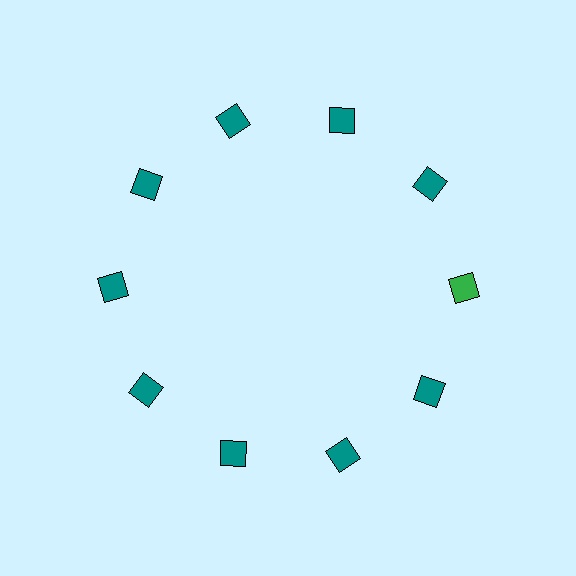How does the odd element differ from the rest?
It has a different color: green instead of teal.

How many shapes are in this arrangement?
There are 10 shapes arranged in a ring pattern.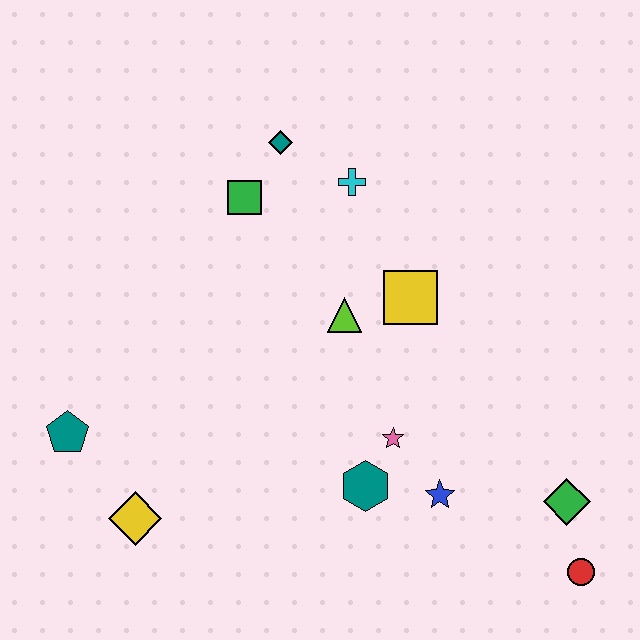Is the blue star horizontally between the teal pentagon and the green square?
No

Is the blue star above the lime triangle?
No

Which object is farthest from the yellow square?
The teal pentagon is farthest from the yellow square.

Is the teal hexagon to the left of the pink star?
Yes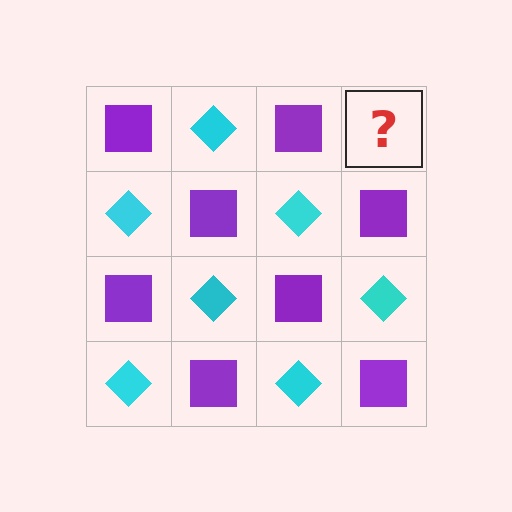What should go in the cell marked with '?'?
The missing cell should contain a cyan diamond.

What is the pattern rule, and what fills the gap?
The rule is that it alternates purple square and cyan diamond in a checkerboard pattern. The gap should be filled with a cyan diamond.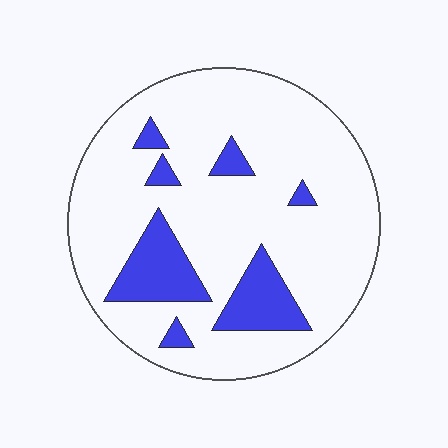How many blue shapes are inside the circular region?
7.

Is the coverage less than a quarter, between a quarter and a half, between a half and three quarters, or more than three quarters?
Less than a quarter.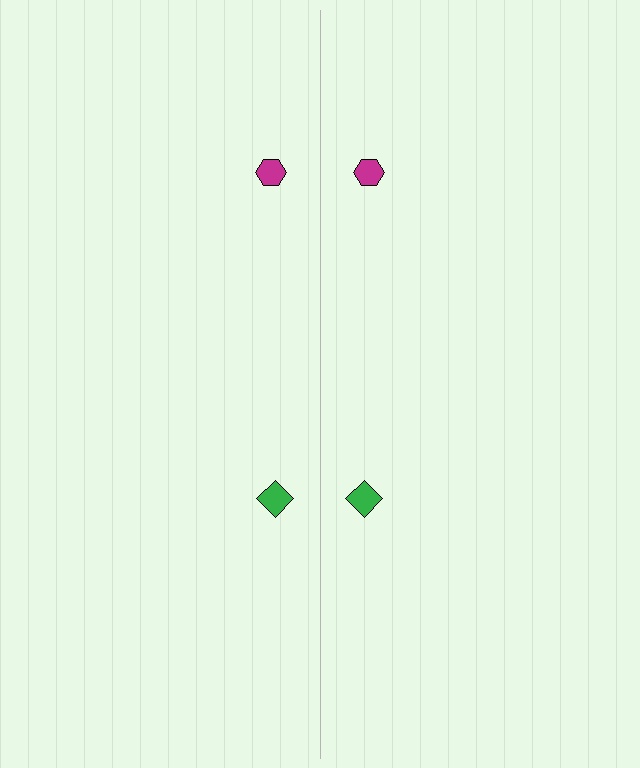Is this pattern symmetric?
Yes, this pattern has bilateral (reflection) symmetry.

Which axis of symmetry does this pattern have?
The pattern has a vertical axis of symmetry running through the center of the image.